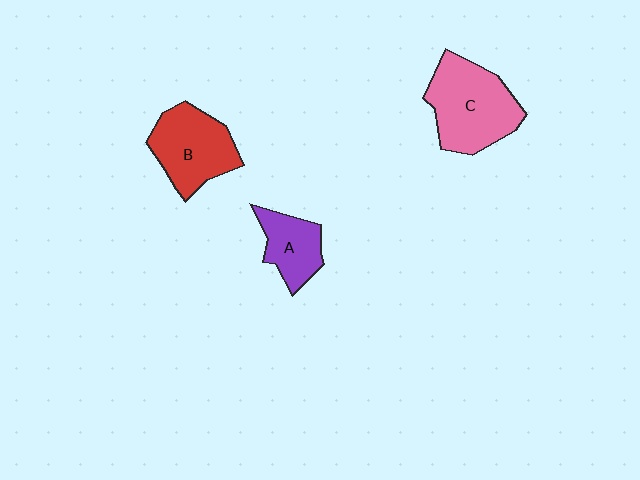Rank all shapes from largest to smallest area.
From largest to smallest: C (pink), B (red), A (purple).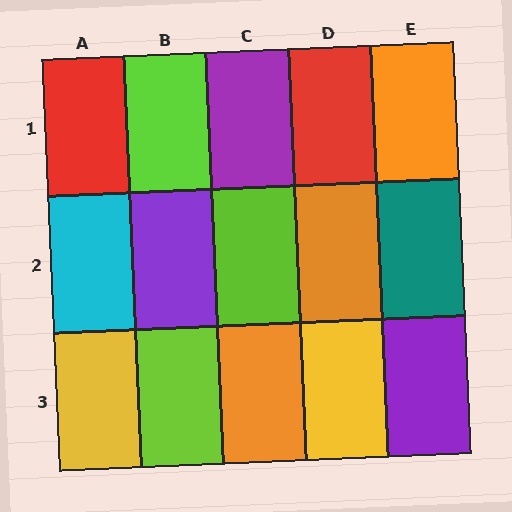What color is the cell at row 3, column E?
Purple.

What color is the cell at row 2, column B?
Purple.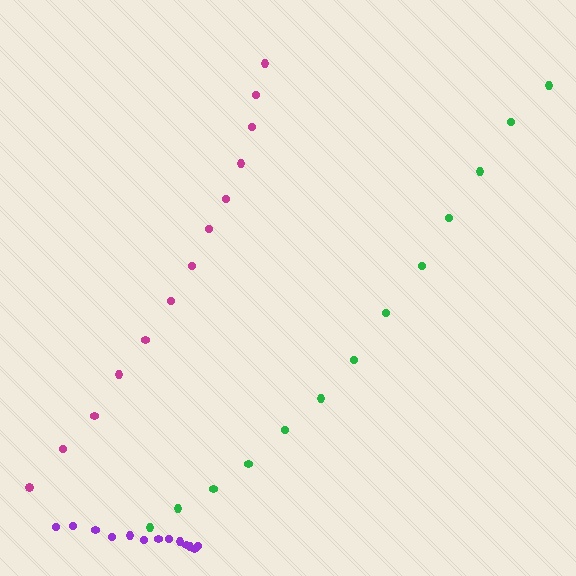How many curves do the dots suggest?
There are 3 distinct paths.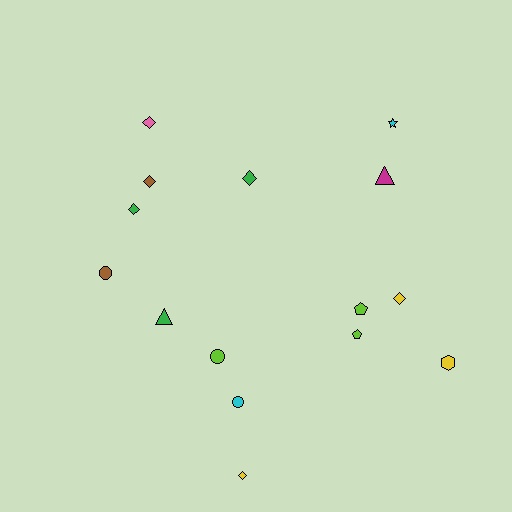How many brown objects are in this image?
There are 2 brown objects.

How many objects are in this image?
There are 15 objects.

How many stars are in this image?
There is 1 star.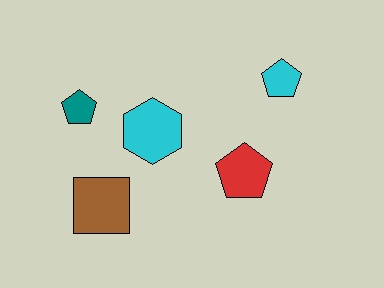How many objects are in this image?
There are 5 objects.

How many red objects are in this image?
There is 1 red object.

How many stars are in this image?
There are no stars.